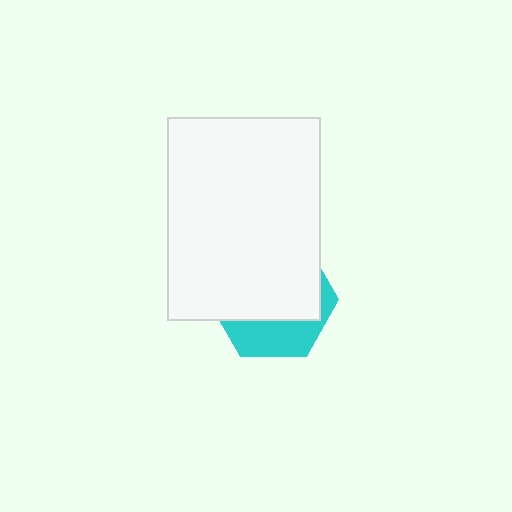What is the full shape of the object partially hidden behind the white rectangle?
The partially hidden object is a cyan hexagon.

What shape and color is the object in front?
The object in front is a white rectangle.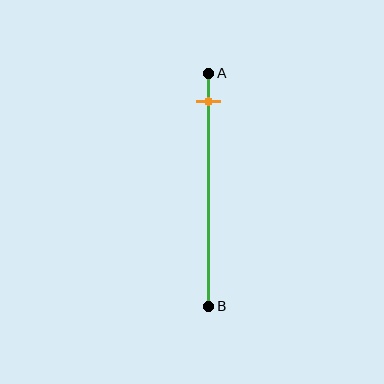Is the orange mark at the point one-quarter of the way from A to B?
No, the mark is at about 10% from A, not at the 25% one-quarter point.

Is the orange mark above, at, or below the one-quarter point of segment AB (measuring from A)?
The orange mark is above the one-quarter point of segment AB.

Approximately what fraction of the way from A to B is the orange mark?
The orange mark is approximately 10% of the way from A to B.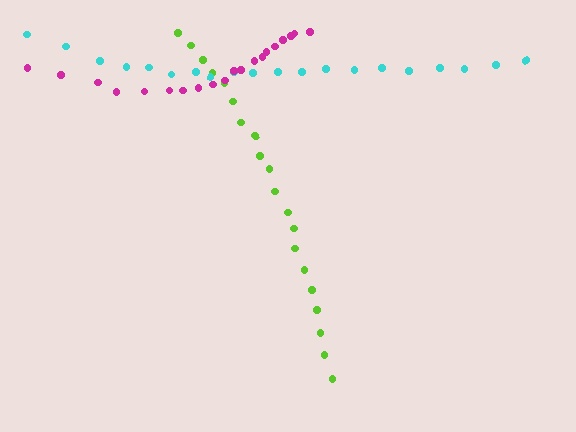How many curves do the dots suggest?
There are 3 distinct paths.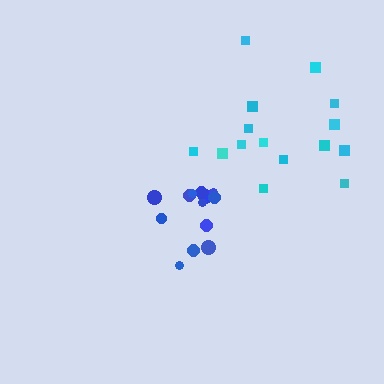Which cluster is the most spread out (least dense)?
Cyan.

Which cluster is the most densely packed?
Blue.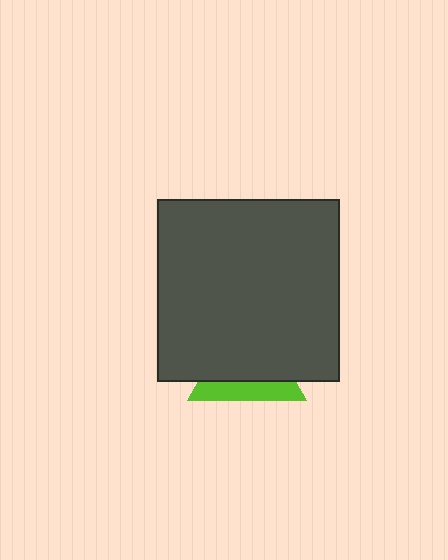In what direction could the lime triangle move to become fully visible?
The lime triangle could move down. That would shift it out from behind the dark gray square entirely.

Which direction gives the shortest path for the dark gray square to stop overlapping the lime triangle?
Moving up gives the shortest separation.